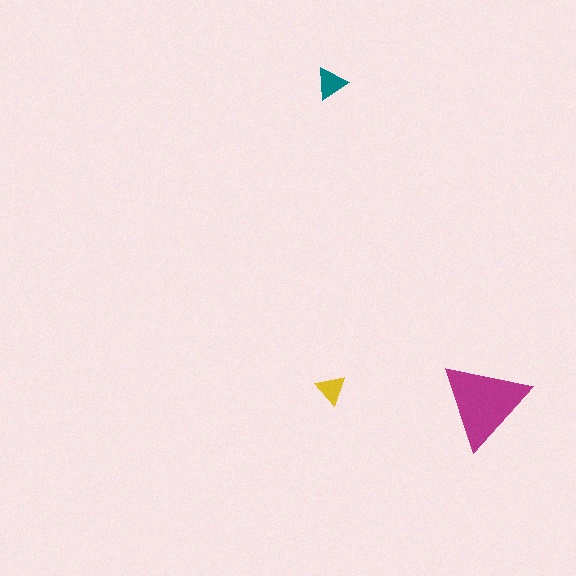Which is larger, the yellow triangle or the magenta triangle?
The magenta one.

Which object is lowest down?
The magenta triangle is bottommost.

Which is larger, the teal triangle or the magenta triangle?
The magenta one.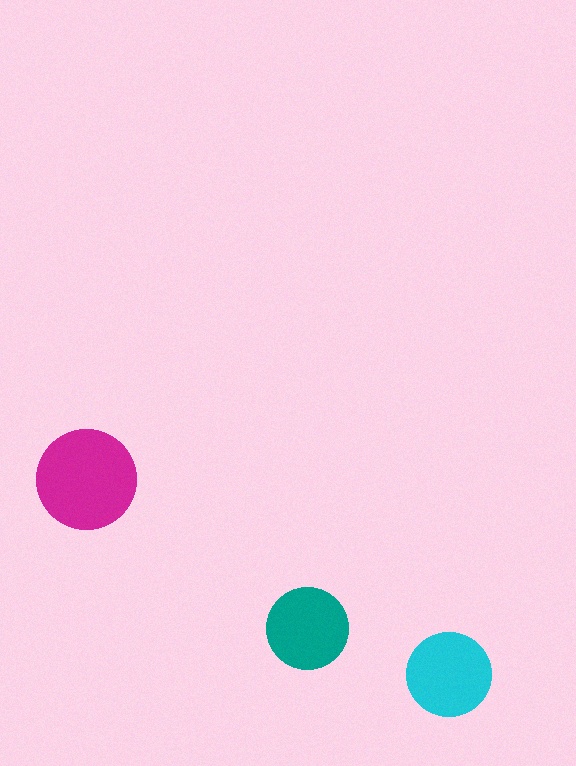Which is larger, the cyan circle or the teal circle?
The cyan one.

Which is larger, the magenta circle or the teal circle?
The magenta one.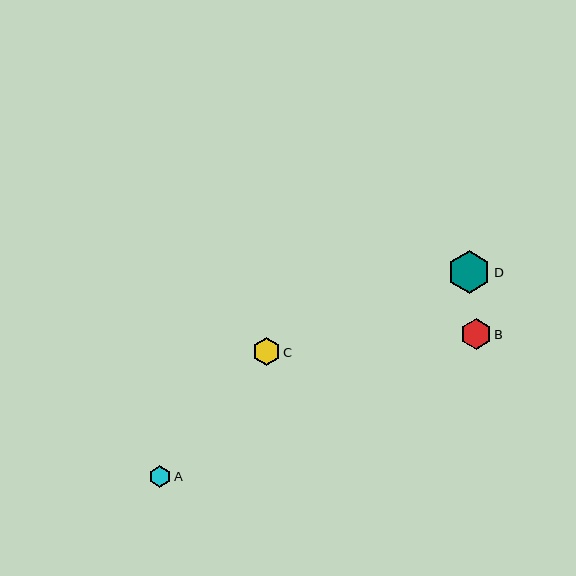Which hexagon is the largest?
Hexagon D is the largest with a size of approximately 43 pixels.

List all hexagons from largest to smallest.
From largest to smallest: D, B, C, A.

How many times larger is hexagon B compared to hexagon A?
Hexagon B is approximately 1.5 times the size of hexagon A.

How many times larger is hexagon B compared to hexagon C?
Hexagon B is approximately 1.1 times the size of hexagon C.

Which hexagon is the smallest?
Hexagon A is the smallest with a size of approximately 21 pixels.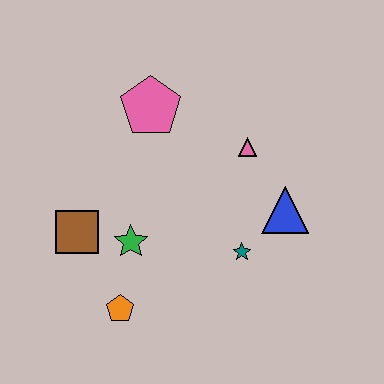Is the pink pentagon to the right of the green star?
Yes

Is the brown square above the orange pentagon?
Yes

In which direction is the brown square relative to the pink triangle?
The brown square is to the left of the pink triangle.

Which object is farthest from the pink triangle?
The orange pentagon is farthest from the pink triangle.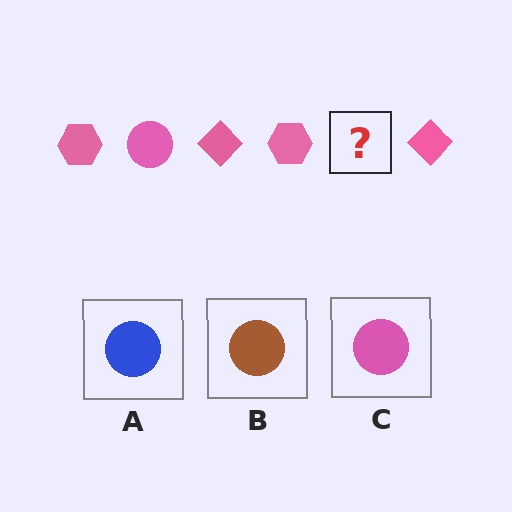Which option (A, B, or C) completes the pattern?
C.